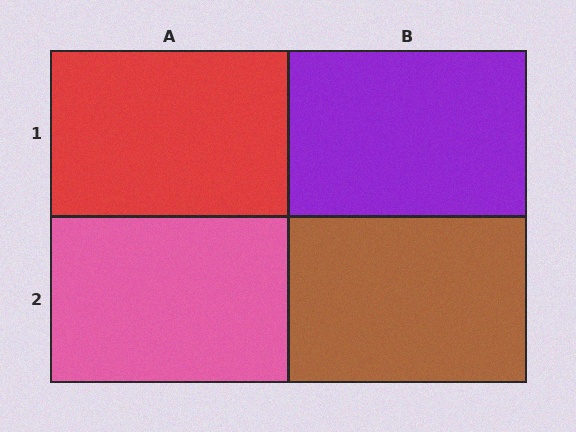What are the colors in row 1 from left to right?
Red, purple.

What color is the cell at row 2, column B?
Brown.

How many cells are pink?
1 cell is pink.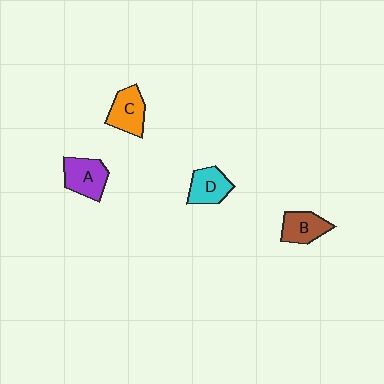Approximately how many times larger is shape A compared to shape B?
Approximately 1.2 times.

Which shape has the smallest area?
Shape B (brown).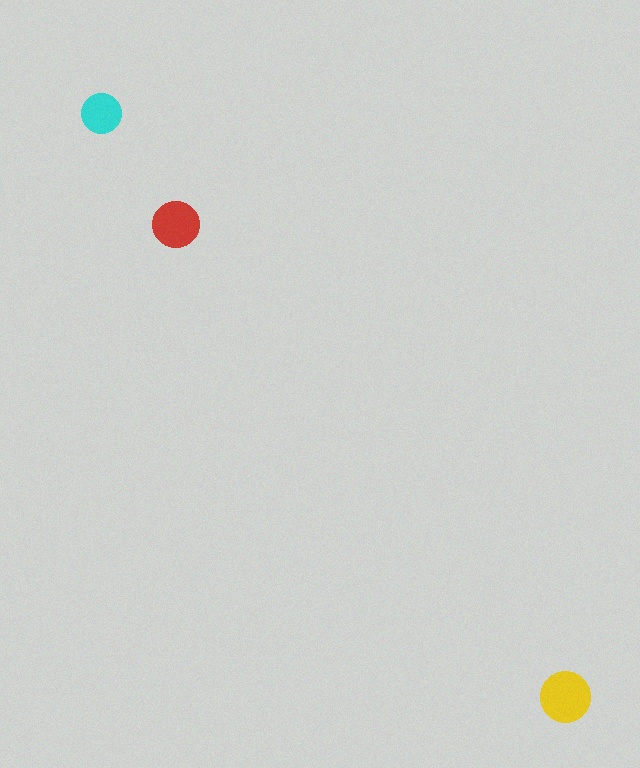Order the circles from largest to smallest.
the yellow one, the red one, the cyan one.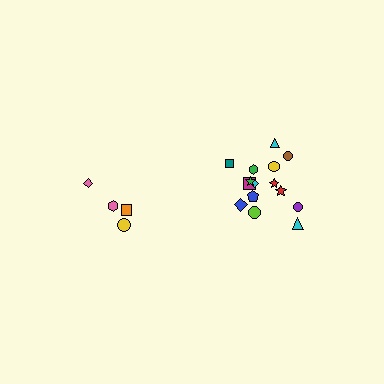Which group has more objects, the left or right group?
The right group.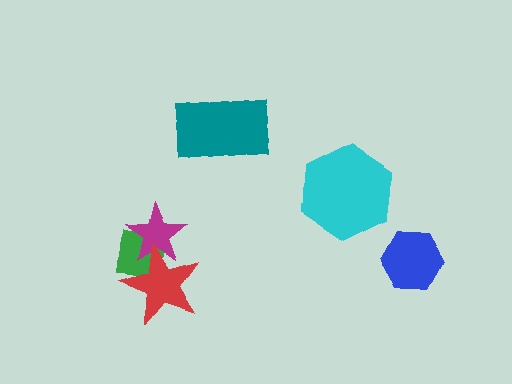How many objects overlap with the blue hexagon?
0 objects overlap with the blue hexagon.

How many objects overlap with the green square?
2 objects overlap with the green square.